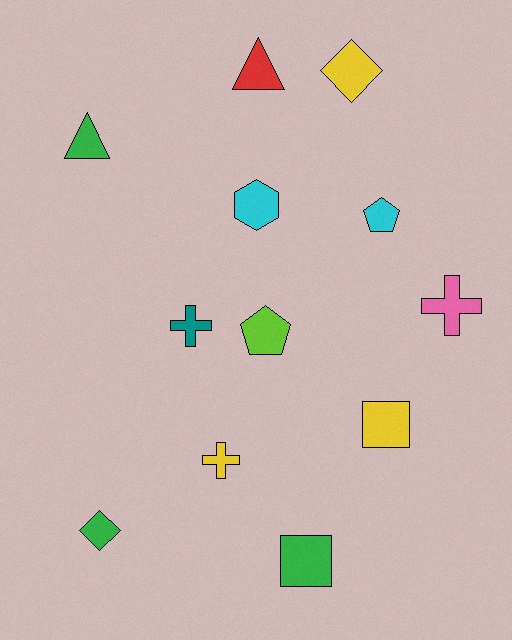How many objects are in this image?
There are 12 objects.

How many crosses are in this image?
There are 3 crosses.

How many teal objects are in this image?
There is 1 teal object.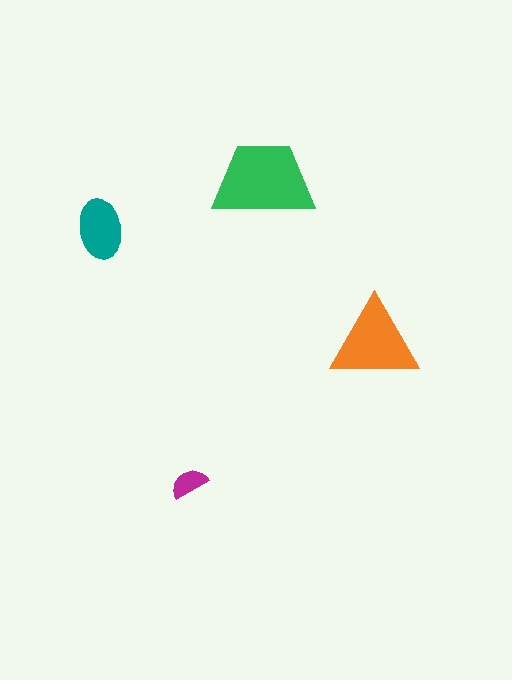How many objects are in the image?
There are 4 objects in the image.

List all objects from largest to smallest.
The green trapezoid, the orange triangle, the teal ellipse, the magenta semicircle.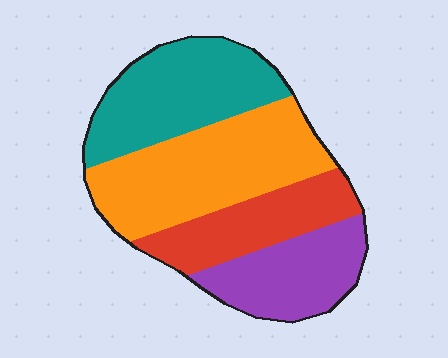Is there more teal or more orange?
Orange.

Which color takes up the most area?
Orange, at roughly 35%.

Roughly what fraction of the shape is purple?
Purple takes up about one fifth (1/5) of the shape.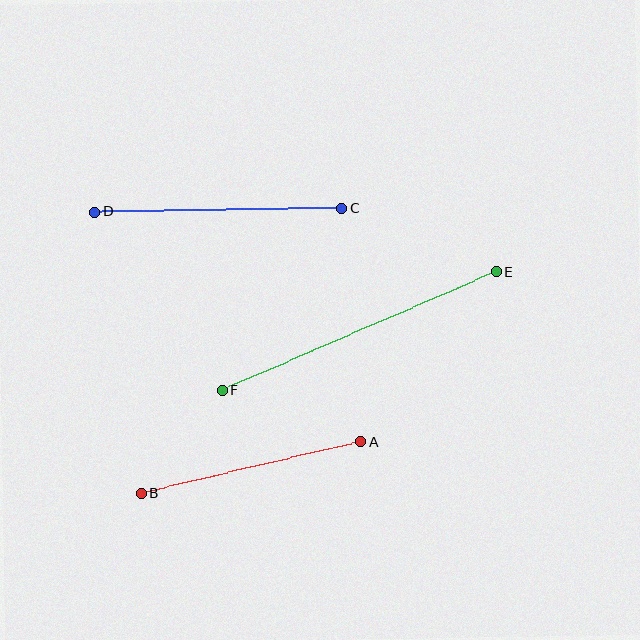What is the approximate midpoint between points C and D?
The midpoint is at approximately (219, 210) pixels.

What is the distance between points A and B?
The distance is approximately 225 pixels.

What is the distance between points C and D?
The distance is approximately 247 pixels.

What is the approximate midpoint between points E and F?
The midpoint is at approximately (359, 331) pixels.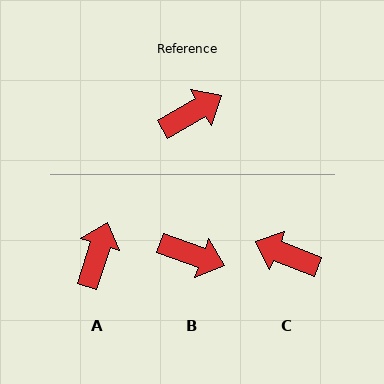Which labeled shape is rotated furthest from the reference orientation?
C, about 128 degrees away.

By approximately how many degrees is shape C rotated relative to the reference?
Approximately 128 degrees counter-clockwise.